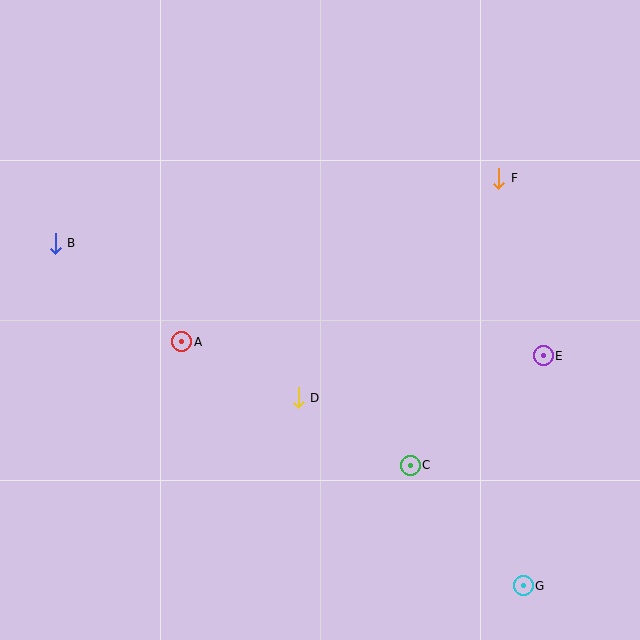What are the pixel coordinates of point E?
Point E is at (543, 356).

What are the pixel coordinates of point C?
Point C is at (410, 465).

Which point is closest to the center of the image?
Point D at (298, 398) is closest to the center.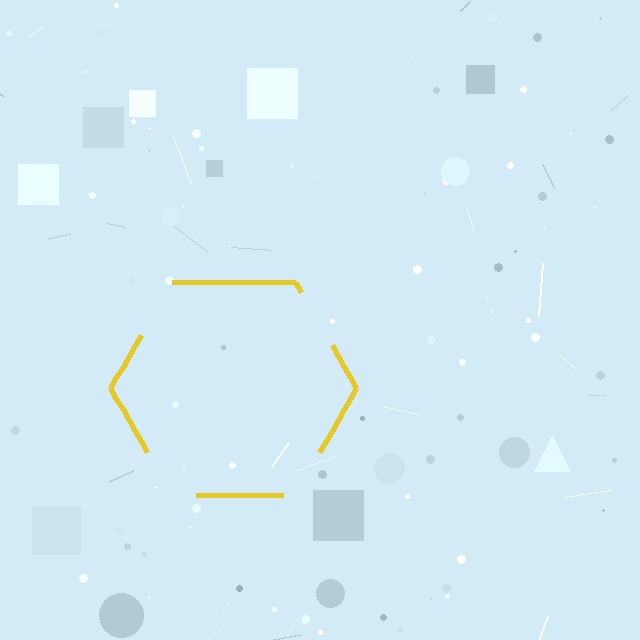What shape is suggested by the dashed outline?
The dashed outline suggests a hexagon.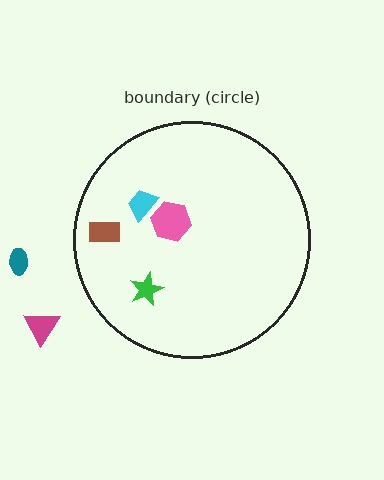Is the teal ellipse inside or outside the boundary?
Outside.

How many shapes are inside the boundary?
4 inside, 2 outside.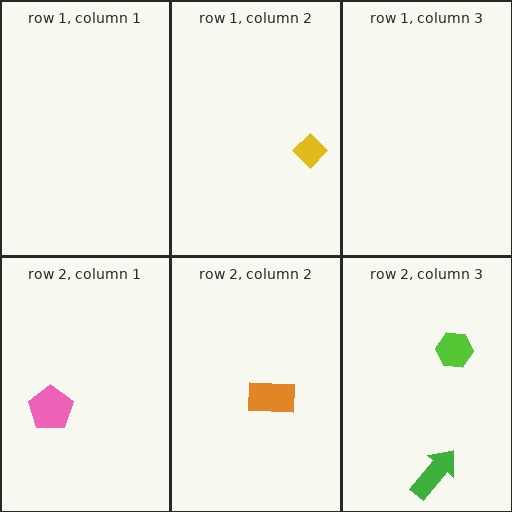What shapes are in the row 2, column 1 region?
The pink pentagon.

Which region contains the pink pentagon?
The row 2, column 1 region.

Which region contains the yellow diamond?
The row 1, column 2 region.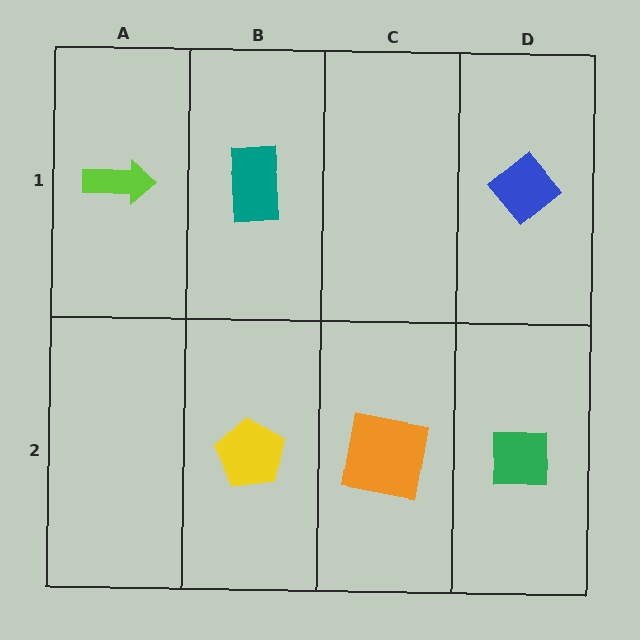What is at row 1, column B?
A teal rectangle.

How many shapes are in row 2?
3 shapes.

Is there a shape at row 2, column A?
No, that cell is empty.